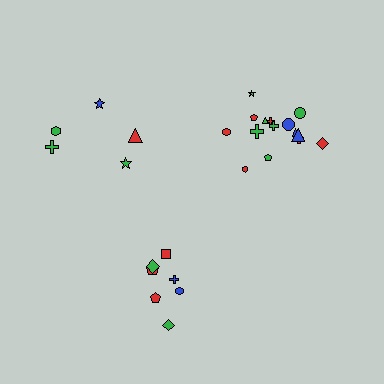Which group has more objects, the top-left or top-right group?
The top-right group.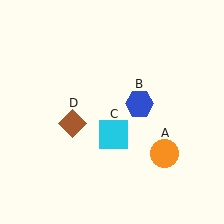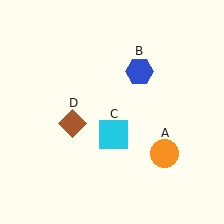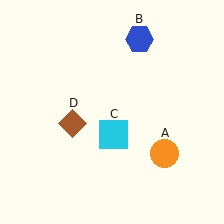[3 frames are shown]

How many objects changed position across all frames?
1 object changed position: blue hexagon (object B).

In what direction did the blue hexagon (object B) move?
The blue hexagon (object B) moved up.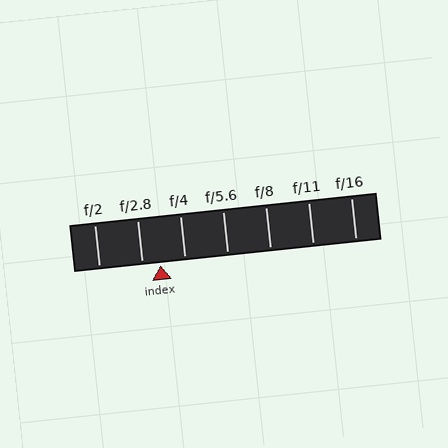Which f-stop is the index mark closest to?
The index mark is closest to f/2.8.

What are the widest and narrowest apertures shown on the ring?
The widest aperture shown is f/2 and the narrowest is f/16.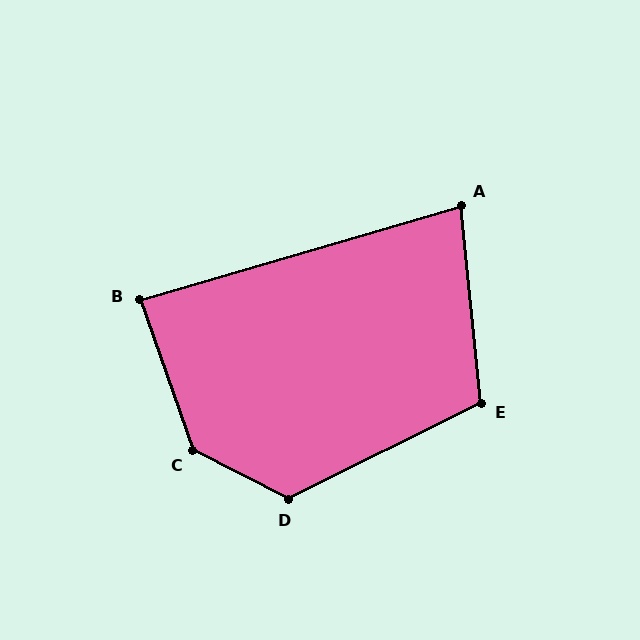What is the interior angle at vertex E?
Approximately 110 degrees (obtuse).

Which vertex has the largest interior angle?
C, at approximately 137 degrees.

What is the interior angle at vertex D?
Approximately 126 degrees (obtuse).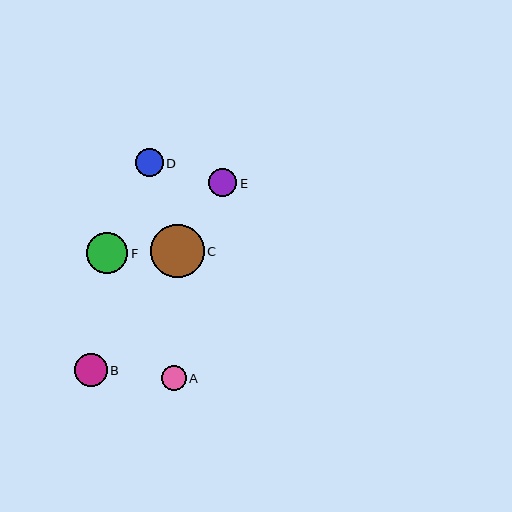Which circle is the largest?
Circle C is the largest with a size of approximately 53 pixels.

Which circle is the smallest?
Circle A is the smallest with a size of approximately 25 pixels.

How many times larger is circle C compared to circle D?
Circle C is approximately 1.9 times the size of circle D.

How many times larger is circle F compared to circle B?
Circle F is approximately 1.3 times the size of circle B.